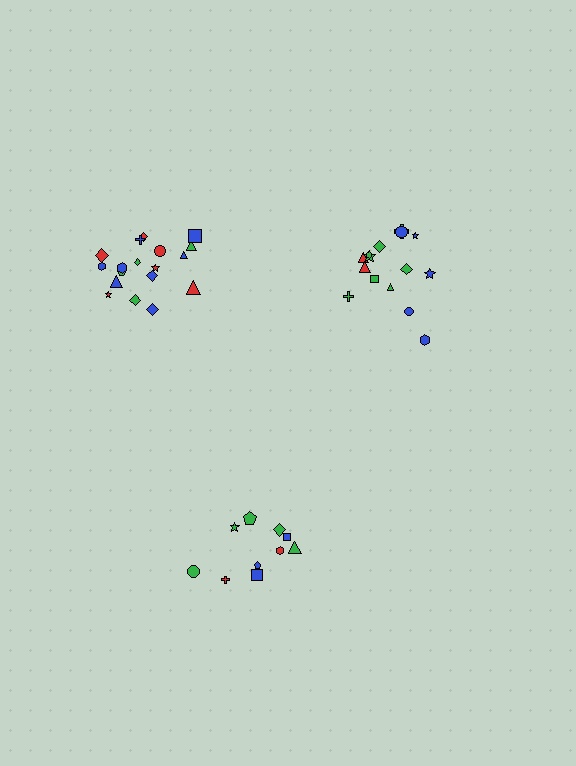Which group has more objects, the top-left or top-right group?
The top-left group.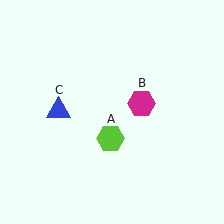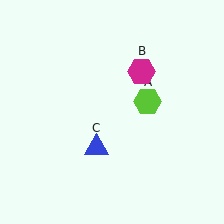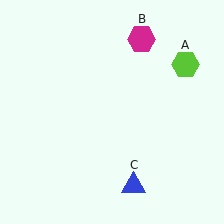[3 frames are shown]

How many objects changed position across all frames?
3 objects changed position: lime hexagon (object A), magenta hexagon (object B), blue triangle (object C).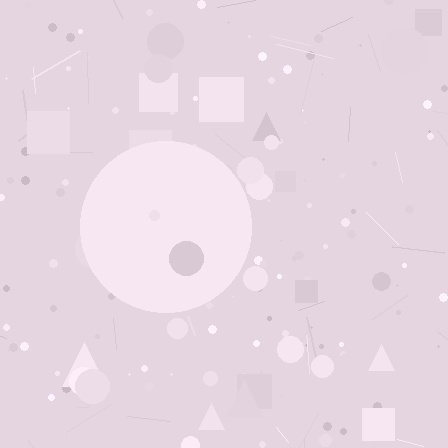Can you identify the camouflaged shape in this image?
The camouflaged shape is a circle.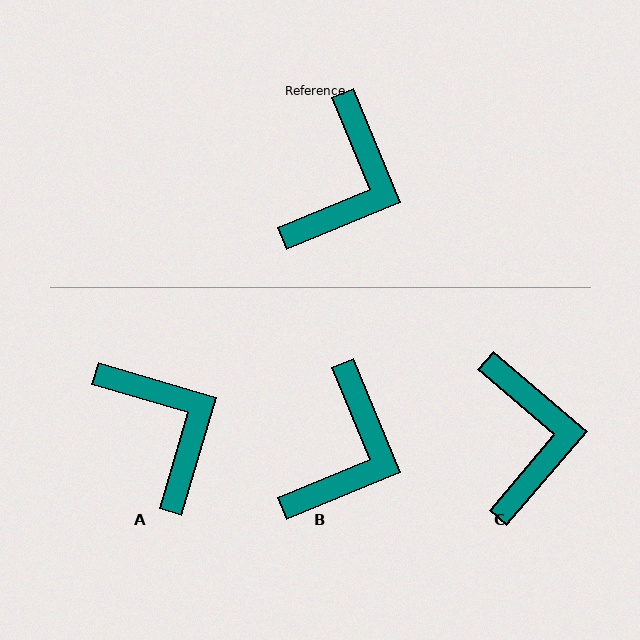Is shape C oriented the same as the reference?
No, it is off by about 27 degrees.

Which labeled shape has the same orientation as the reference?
B.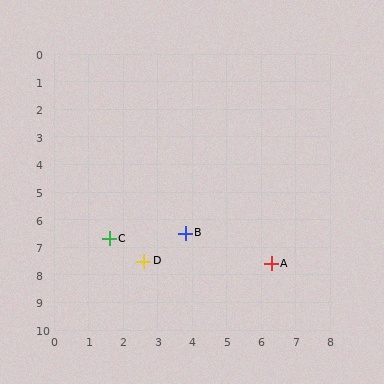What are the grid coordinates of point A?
Point A is at approximately (6.3, 7.6).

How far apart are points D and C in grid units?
Points D and C are about 1.3 grid units apart.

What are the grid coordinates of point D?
Point D is at approximately (2.6, 7.5).